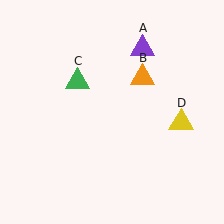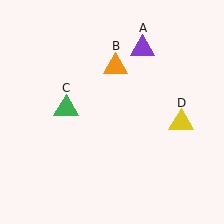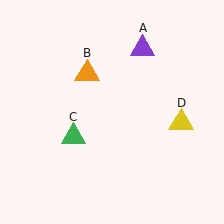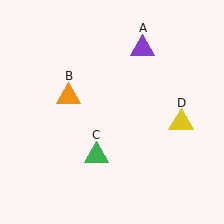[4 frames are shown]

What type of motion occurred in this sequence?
The orange triangle (object B), green triangle (object C) rotated counterclockwise around the center of the scene.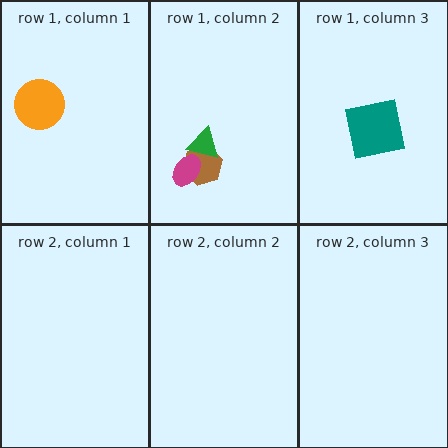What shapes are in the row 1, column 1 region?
The orange circle.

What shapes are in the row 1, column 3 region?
The teal square.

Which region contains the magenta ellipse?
The row 1, column 2 region.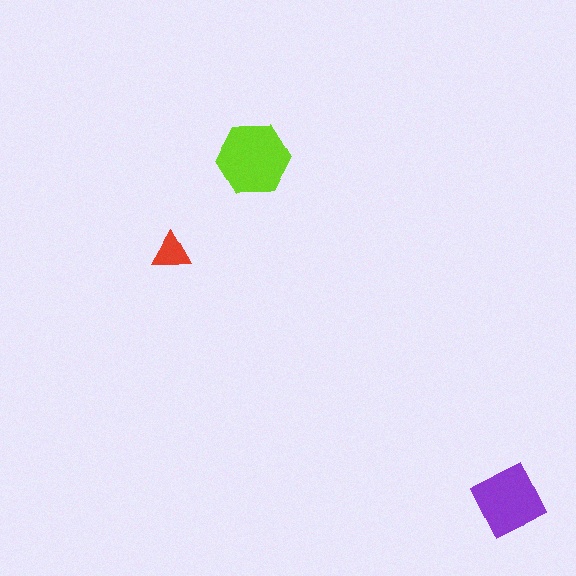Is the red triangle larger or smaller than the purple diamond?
Smaller.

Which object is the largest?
The lime hexagon.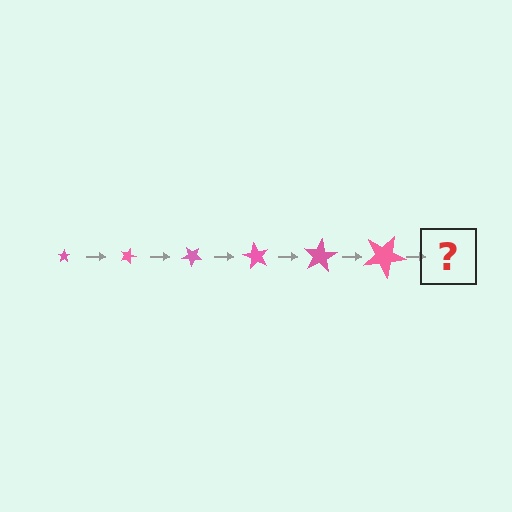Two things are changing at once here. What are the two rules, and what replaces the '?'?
The two rules are that the star grows larger each step and it rotates 20 degrees each step. The '?' should be a star, larger than the previous one and rotated 120 degrees from the start.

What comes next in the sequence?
The next element should be a star, larger than the previous one and rotated 120 degrees from the start.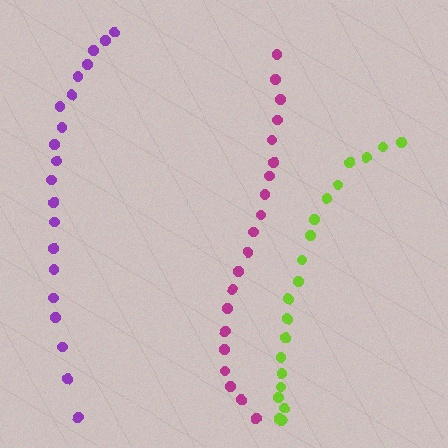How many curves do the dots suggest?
There are 3 distinct paths.